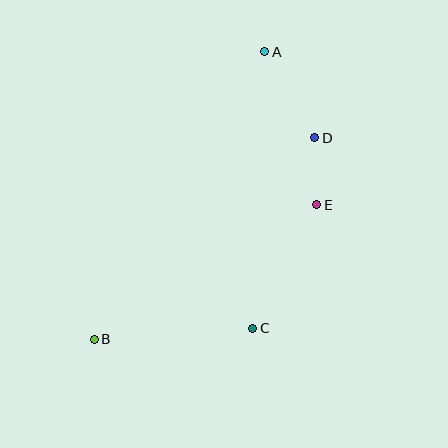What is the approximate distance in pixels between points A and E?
The distance between A and E is approximately 162 pixels.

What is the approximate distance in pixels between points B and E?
The distance between B and E is approximately 260 pixels.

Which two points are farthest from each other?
Points A and B are farthest from each other.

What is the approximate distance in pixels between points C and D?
The distance between C and D is approximately 200 pixels.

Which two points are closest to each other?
Points D and E are closest to each other.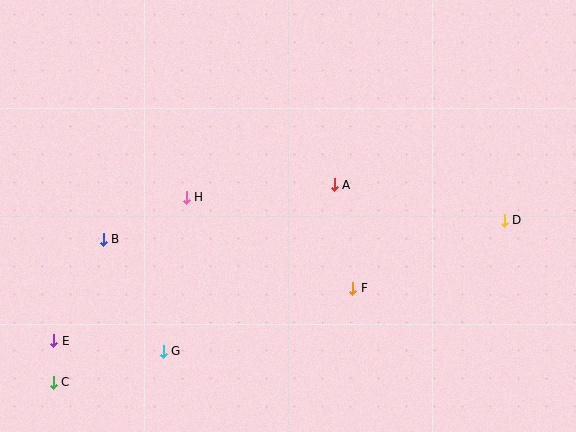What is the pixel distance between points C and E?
The distance between C and E is 41 pixels.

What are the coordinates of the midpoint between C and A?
The midpoint between C and A is at (194, 284).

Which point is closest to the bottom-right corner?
Point D is closest to the bottom-right corner.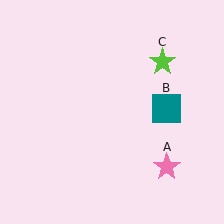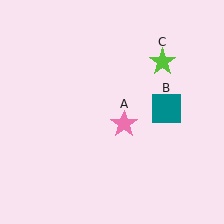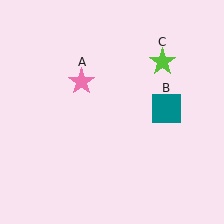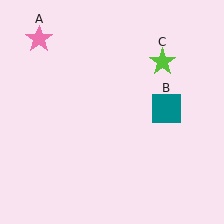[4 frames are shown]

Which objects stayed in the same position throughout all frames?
Teal square (object B) and lime star (object C) remained stationary.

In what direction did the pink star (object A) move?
The pink star (object A) moved up and to the left.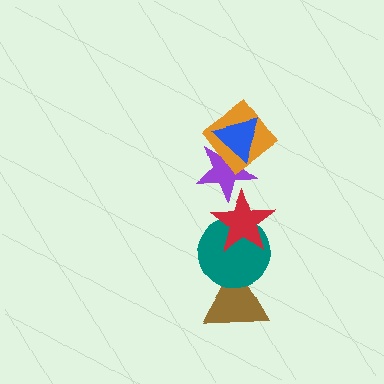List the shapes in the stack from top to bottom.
From top to bottom: the blue triangle, the orange diamond, the purple star, the red star, the teal circle, the brown triangle.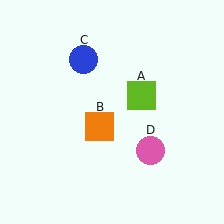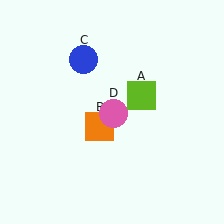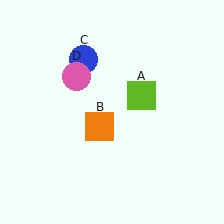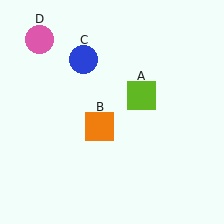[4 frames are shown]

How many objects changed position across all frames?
1 object changed position: pink circle (object D).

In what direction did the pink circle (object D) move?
The pink circle (object D) moved up and to the left.